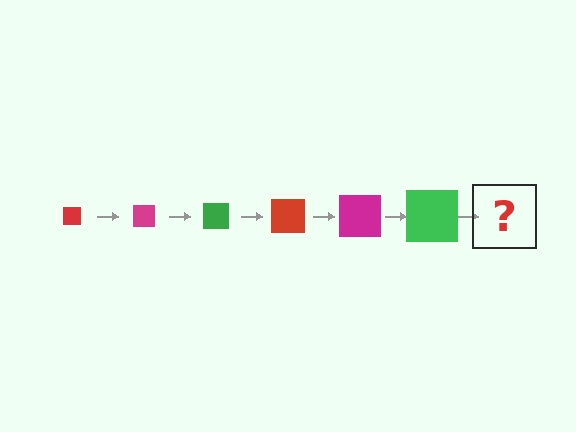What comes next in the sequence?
The next element should be a red square, larger than the previous one.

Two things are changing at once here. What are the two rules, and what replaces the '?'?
The two rules are that the square grows larger each step and the color cycles through red, magenta, and green. The '?' should be a red square, larger than the previous one.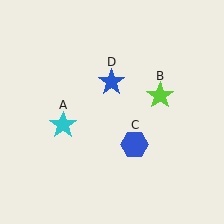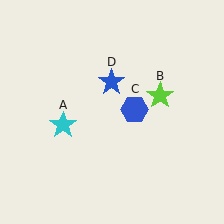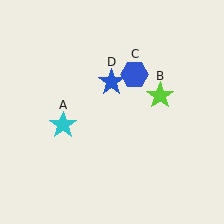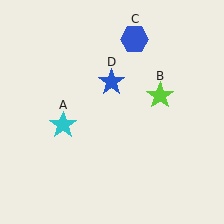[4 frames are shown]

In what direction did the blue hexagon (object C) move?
The blue hexagon (object C) moved up.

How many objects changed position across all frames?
1 object changed position: blue hexagon (object C).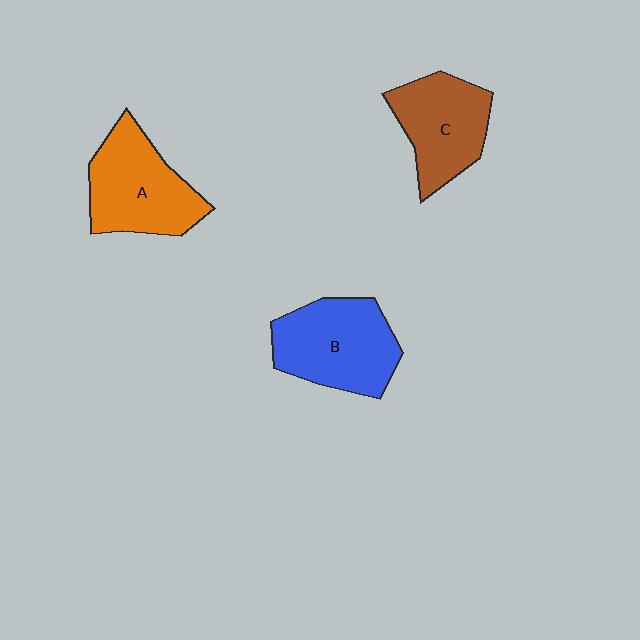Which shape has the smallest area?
Shape C (brown).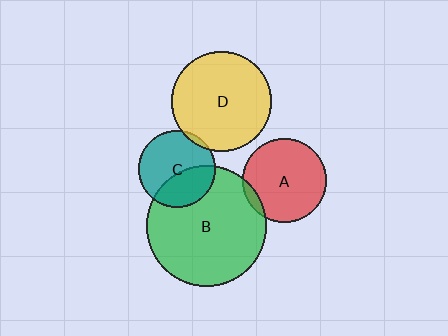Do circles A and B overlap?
Yes.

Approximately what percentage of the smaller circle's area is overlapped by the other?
Approximately 5%.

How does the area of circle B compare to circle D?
Approximately 1.5 times.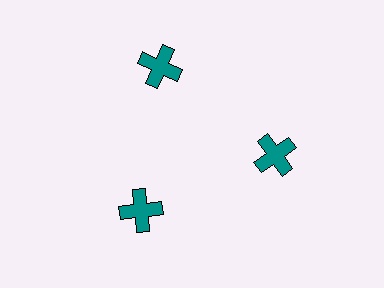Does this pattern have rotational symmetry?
Yes, this pattern has 3-fold rotational symmetry. It looks the same after rotating 120 degrees around the center.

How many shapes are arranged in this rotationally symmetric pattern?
There are 3 shapes, arranged in 3 groups of 1.